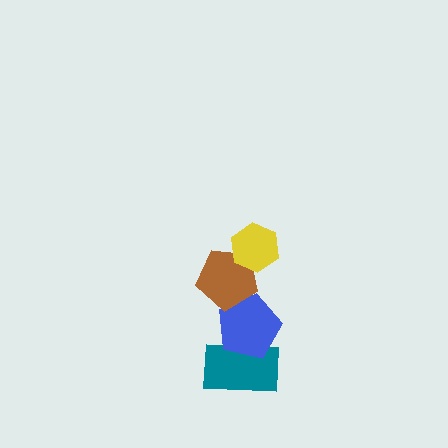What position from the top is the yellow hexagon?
The yellow hexagon is 1st from the top.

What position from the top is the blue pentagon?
The blue pentagon is 3rd from the top.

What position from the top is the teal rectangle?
The teal rectangle is 4th from the top.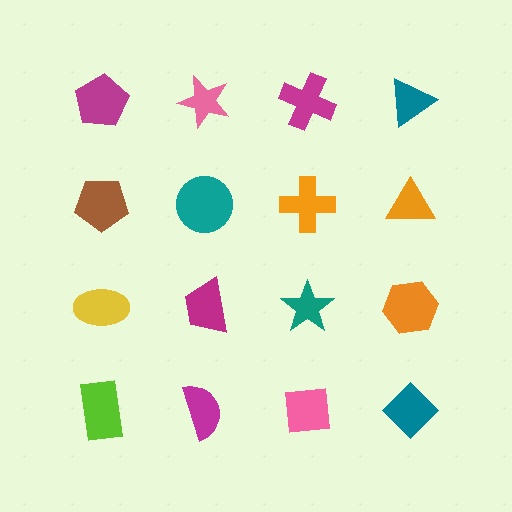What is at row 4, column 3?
A pink square.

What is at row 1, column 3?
A magenta cross.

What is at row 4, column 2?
A magenta semicircle.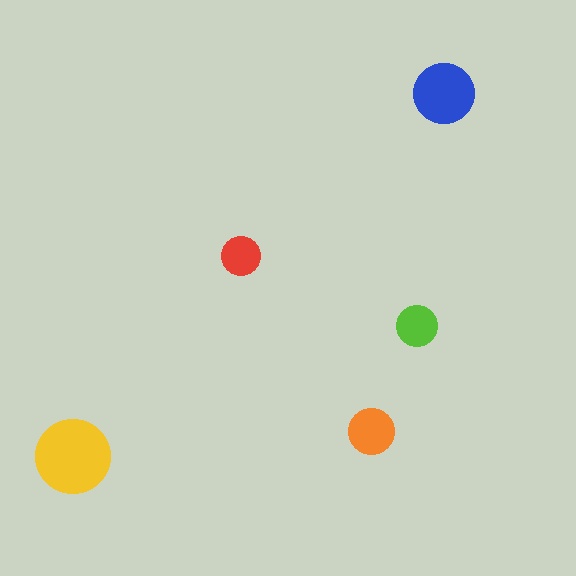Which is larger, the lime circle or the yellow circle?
The yellow one.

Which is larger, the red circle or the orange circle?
The orange one.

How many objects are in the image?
There are 5 objects in the image.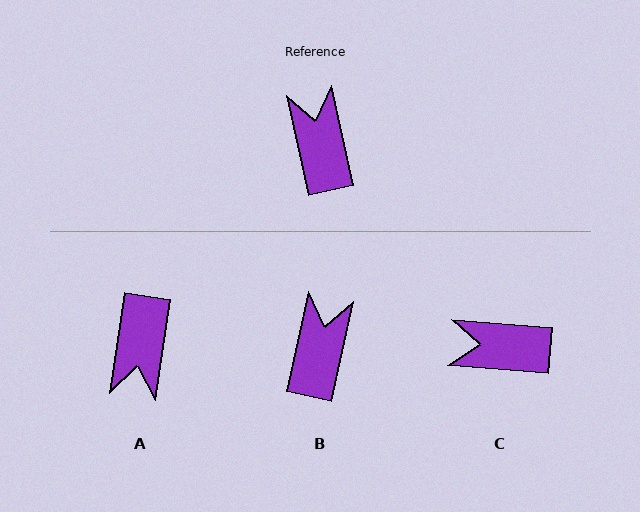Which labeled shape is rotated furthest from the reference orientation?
A, about 159 degrees away.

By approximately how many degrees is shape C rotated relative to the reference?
Approximately 73 degrees counter-clockwise.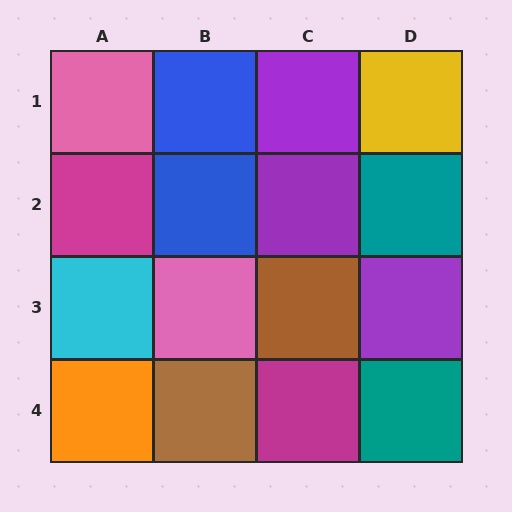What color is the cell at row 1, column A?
Pink.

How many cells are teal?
2 cells are teal.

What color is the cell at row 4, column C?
Magenta.